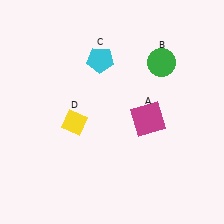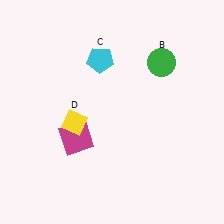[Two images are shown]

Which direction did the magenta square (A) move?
The magenta square (A) moved left.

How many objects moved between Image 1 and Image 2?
1 object moved between the two images.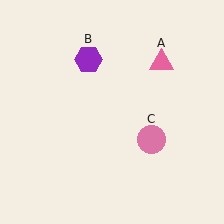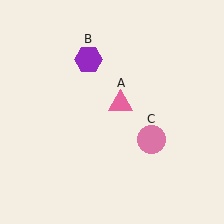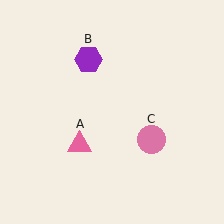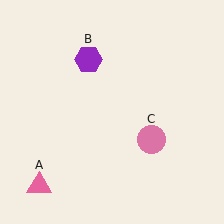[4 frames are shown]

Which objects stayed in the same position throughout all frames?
Purple hexagon (object B) and pink circle (object C) remained stationary.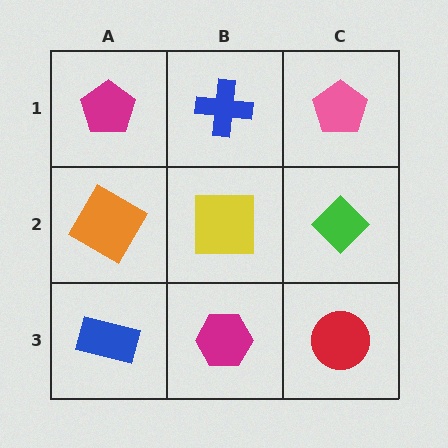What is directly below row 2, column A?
A blue rectangle.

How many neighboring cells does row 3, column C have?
2.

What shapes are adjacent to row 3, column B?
A yellow square (row 2, column B), a blue rectangle (row 3, column A), a red circle (row 3, column C).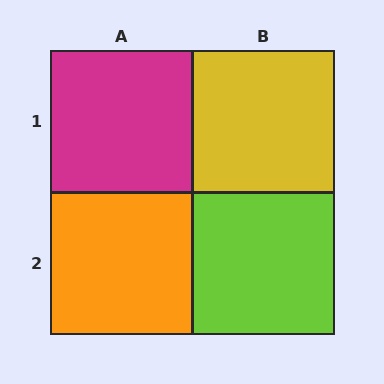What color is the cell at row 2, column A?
Orange.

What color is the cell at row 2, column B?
Lime.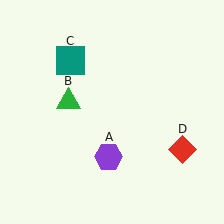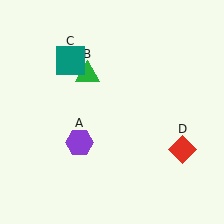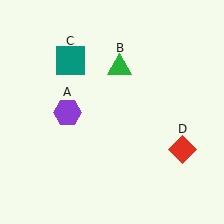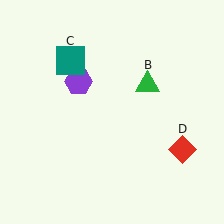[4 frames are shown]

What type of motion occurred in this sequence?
The purple hexagon (object A), green triangle (object B) rotated clockwise around the center of the scene.